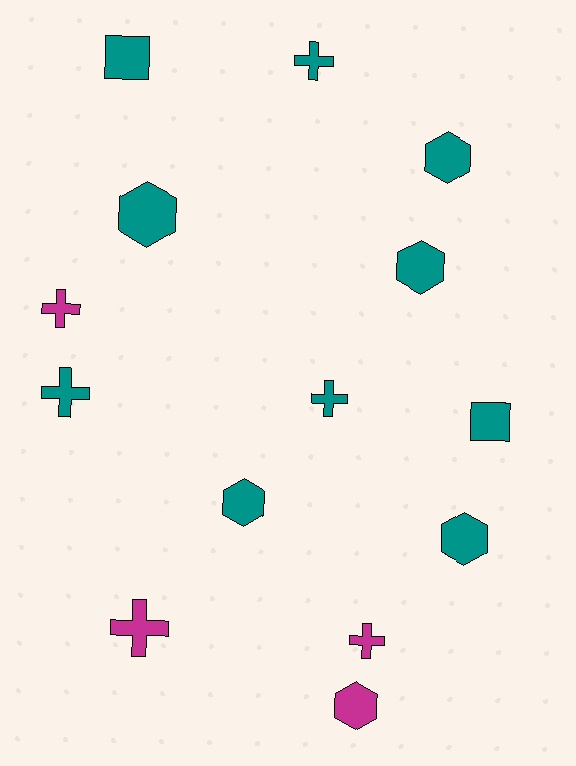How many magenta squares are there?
There are no magenta squares.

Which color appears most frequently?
Teal, with 10 objects.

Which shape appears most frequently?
Hexagon, with 6 objects.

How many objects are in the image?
There are 14 objects.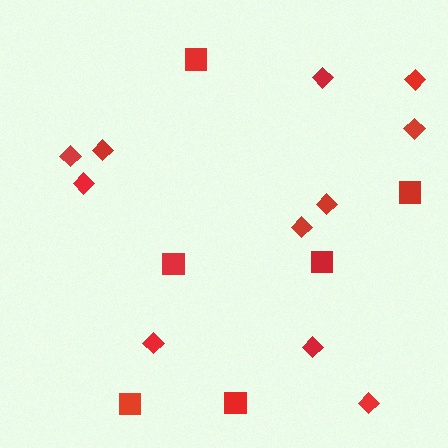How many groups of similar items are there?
There are 2 groups: one group of diamonds (11) and one group of squares (6).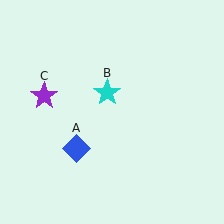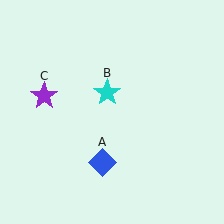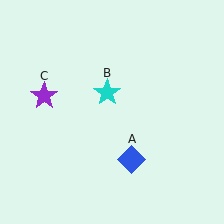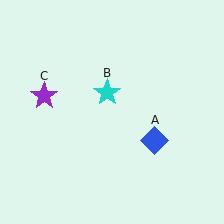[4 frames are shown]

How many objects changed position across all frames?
1 object changed position: blue diamond (object A).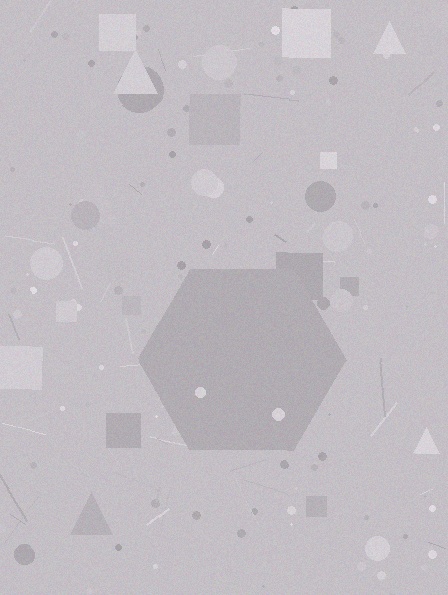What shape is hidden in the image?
A hexagon is hidden in the image.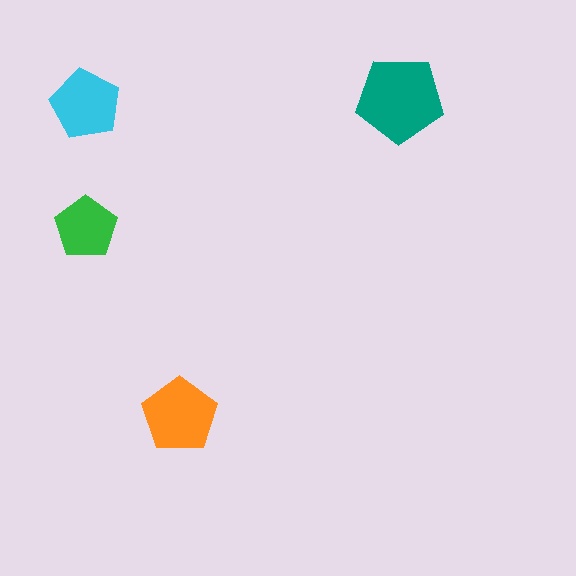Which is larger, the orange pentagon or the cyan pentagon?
The orange one.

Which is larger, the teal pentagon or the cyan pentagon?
The teal one.